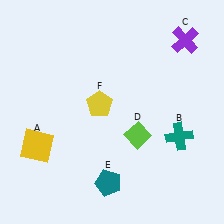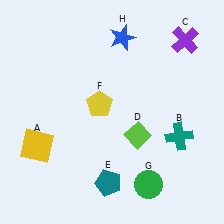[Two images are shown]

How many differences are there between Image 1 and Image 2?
There are 2 differences between the two images.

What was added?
A green circle (G), a blue star (H) were added in Image 2.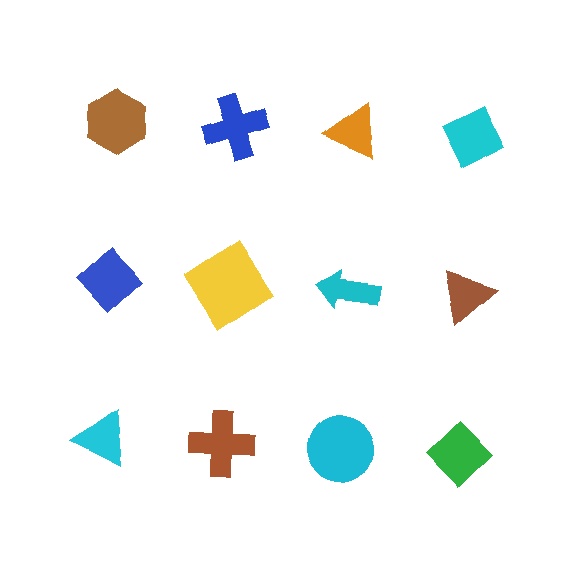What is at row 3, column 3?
A cyan circle.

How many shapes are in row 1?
4 shapes.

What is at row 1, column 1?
A brown hexagon.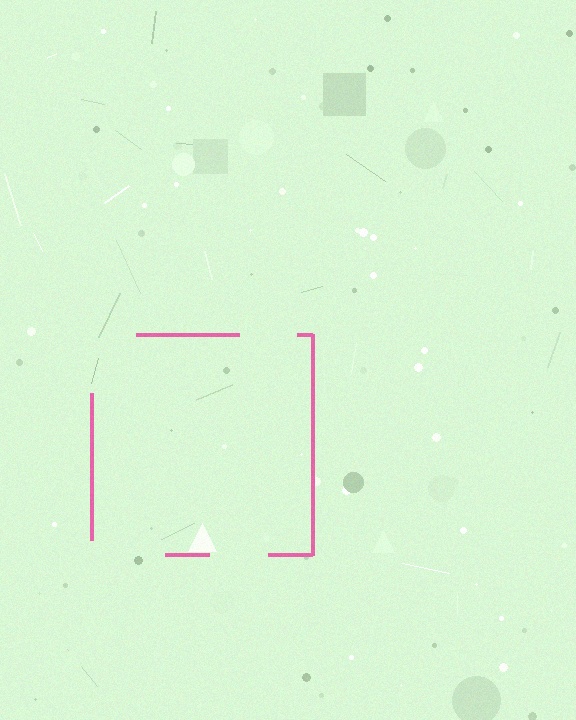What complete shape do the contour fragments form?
The contour fragments form a square.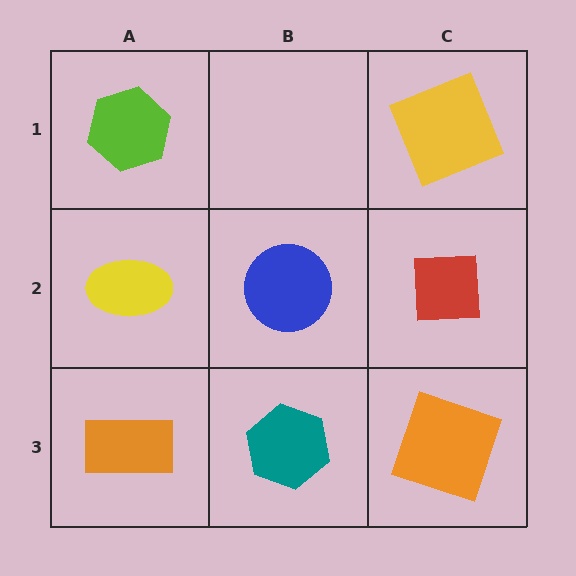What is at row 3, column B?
A teal hexagon.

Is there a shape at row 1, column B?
No, that cell is empty.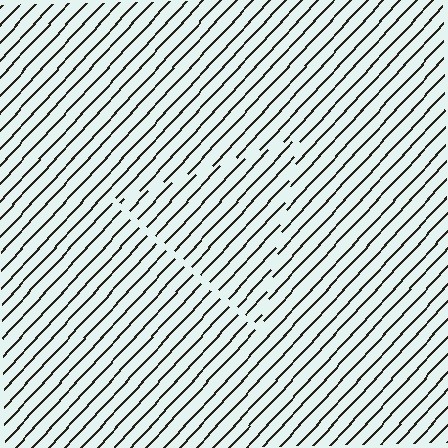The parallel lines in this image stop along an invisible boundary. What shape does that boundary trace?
An illusory triangle. The interior of the shape contains the same grating, shifted by half a period — the contour is defined by the phase discontinuity where line-ends from the inner and outer gratings abut.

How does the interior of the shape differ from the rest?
The interior of the shape contains the same grating, shifted by half a period — the contour is defined by the phase discontinuity where line-ends from the inner and outer gratings abut.